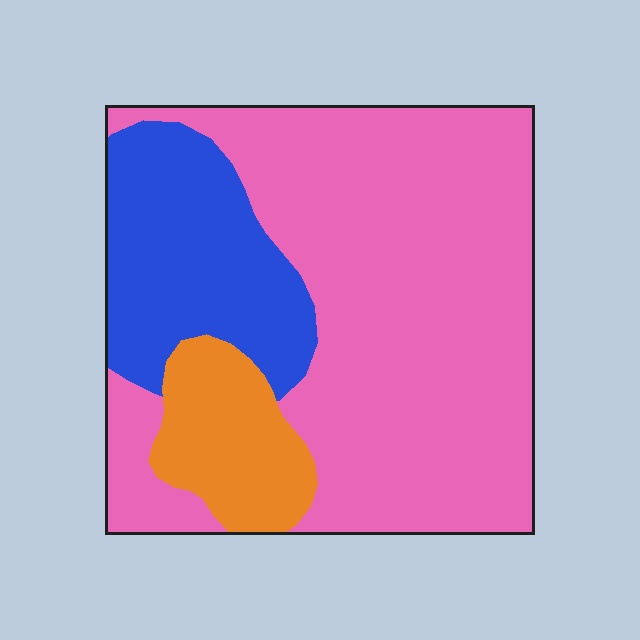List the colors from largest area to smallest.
From largest to smallest: pink, blue, orange.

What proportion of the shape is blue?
Blue takes up about one fifth (1/5) of the shape.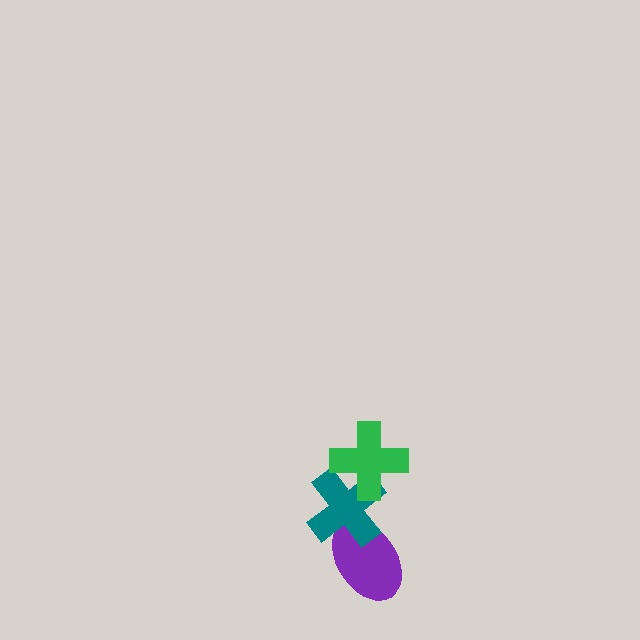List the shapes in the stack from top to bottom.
From top to bottom: the green cross, the teal cross, the purple ellipse.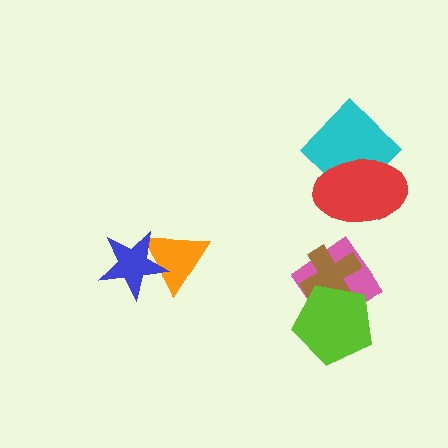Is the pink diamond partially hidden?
Yes, it is partially covered by another shape.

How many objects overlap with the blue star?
1 object overlaps with the blue star.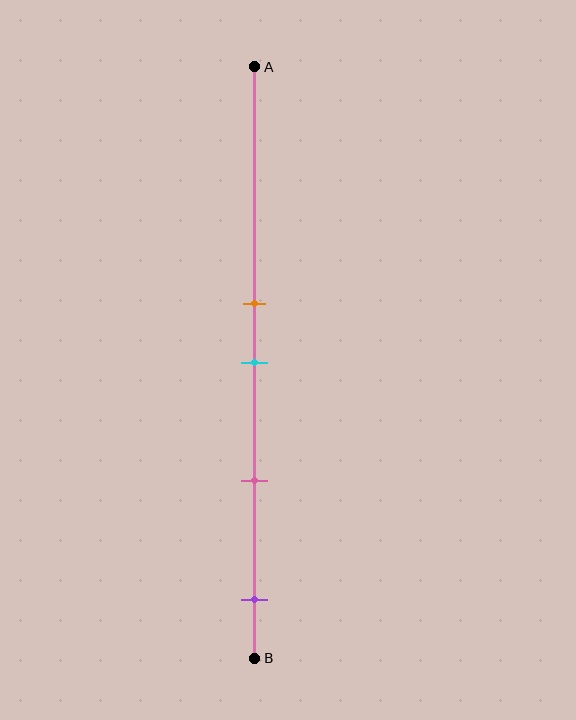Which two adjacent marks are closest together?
The orange and cyan marks are the closest adjacent pair.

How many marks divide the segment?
There are 4 marks dividing the segment.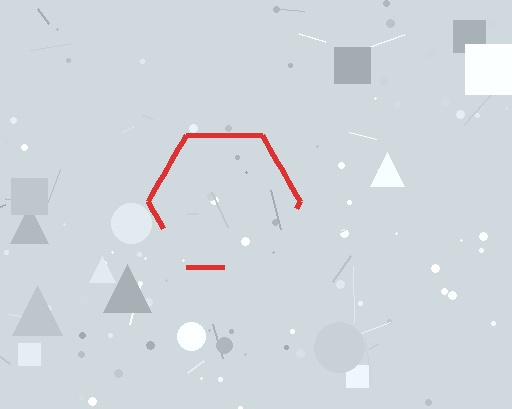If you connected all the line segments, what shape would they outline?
They would outline a hexagon.